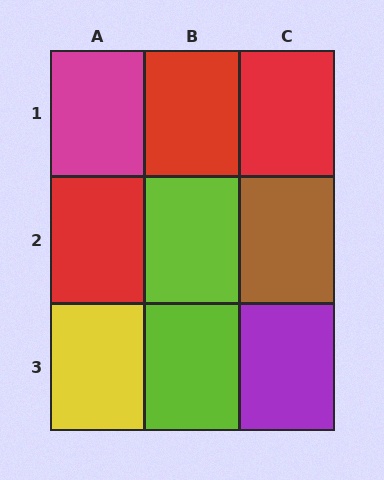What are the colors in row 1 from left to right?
Magenta, red, red.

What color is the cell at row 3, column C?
Purple.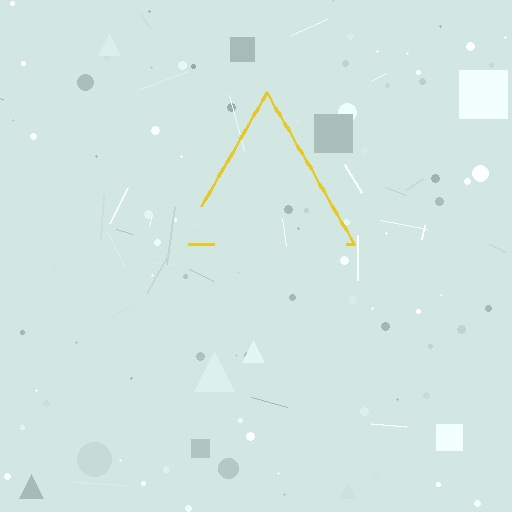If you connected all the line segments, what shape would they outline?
They would outline a triangle.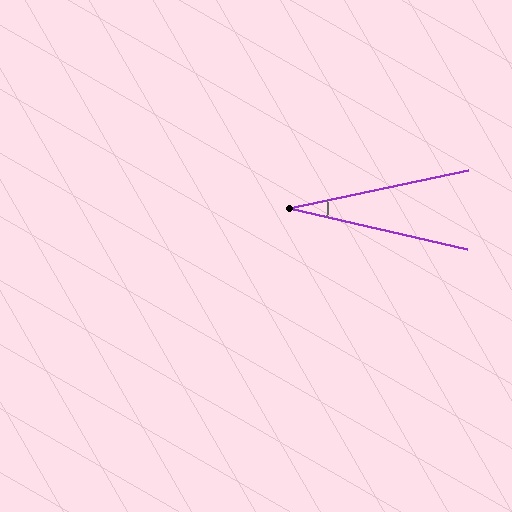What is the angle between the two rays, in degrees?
Approximately 25 degrees.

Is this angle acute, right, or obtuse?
It is acute.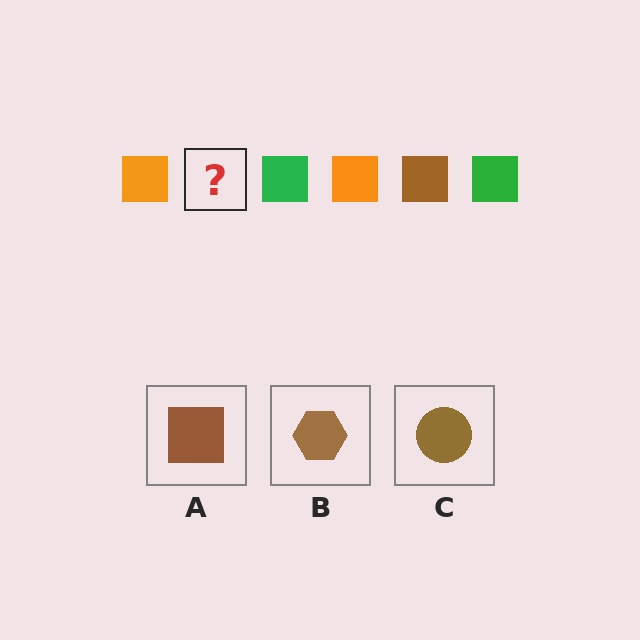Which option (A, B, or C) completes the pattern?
A.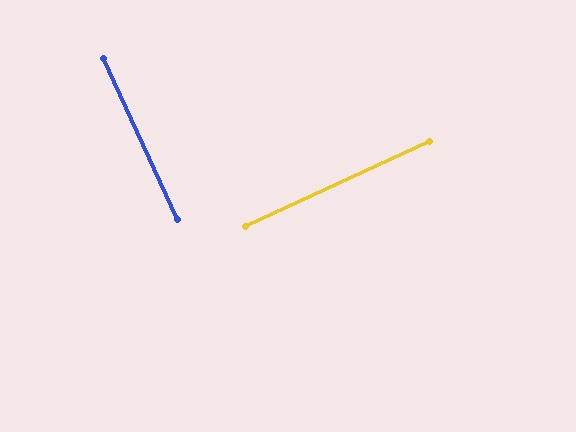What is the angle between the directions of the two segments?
Approximately 90 degrees.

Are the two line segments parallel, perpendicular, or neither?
Perpendicular — they meet at approximately 90°.